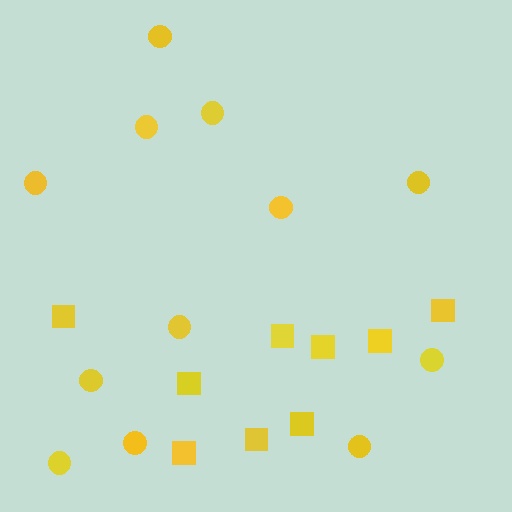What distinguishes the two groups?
There are 2 groups: one group of circles (12) and one group of squares (9).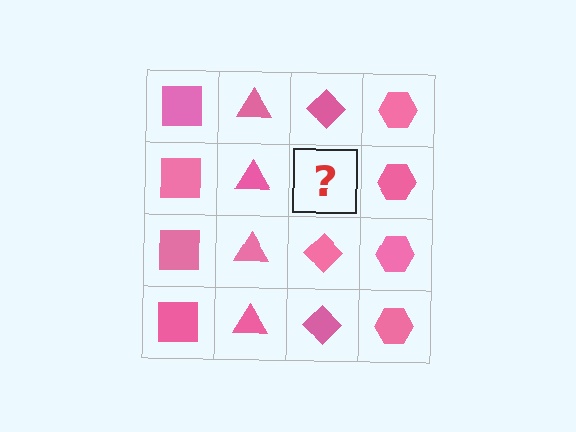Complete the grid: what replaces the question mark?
The question mark should be replaced with a pink diamond.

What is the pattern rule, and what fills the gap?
The rule is that each column has a consistent shape. The gap should be filled with a pink diamond.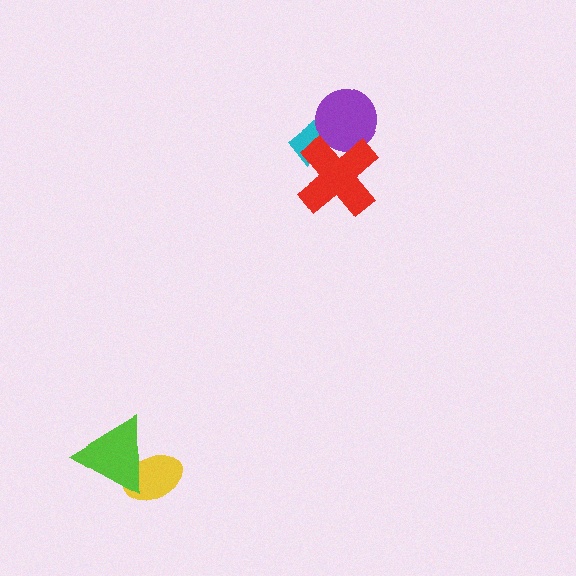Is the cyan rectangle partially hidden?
Yes, it is partially covered by another shape.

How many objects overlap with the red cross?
2 objects overlap with the red cross.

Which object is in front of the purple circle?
The red cross is in front of the purple circle.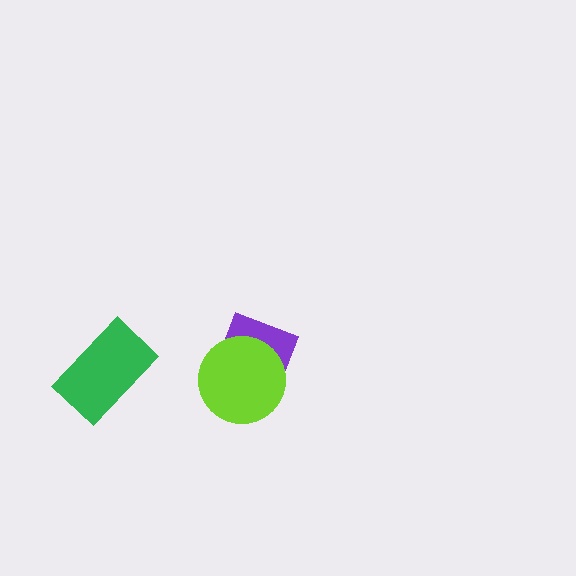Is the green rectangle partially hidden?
No, no other shape covers it.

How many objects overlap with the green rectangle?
0 objects overlap with the green rectangle.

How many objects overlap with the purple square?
1 object overlaps with the purple square.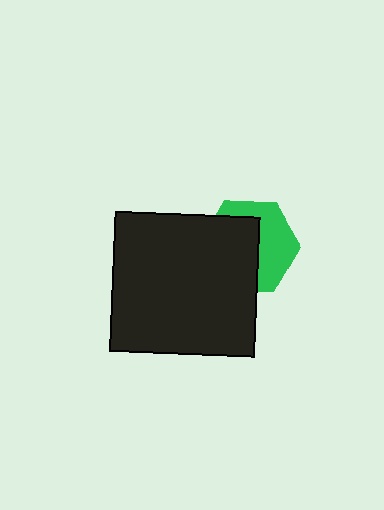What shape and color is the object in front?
The object in front is a black rectangle.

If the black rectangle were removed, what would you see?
You would see the complete green hexagon.